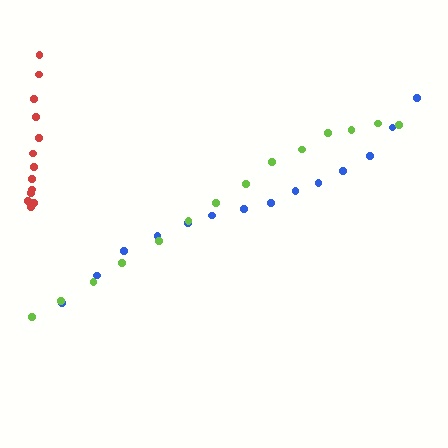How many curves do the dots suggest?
There are 3 distinct paths.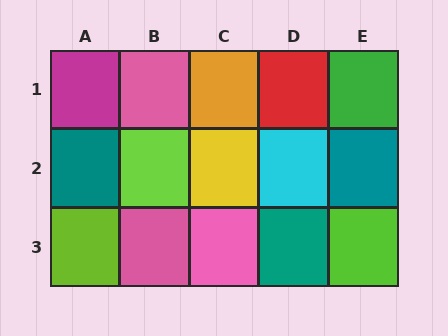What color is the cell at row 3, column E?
Lime.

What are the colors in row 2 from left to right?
Teal, lime, yellow, cyan, teal.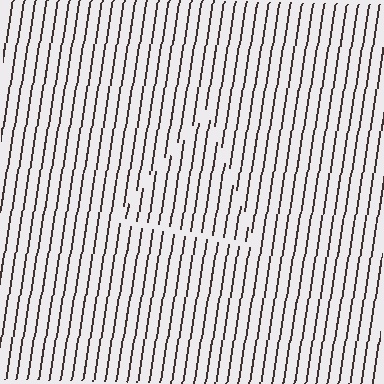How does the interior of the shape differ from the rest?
The interior of the shape contains the same grating, shifted by half a period — the contour is defined by the phase discontinuity where line-ends from the inner and outer gratings abut.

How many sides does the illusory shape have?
3 sides — the line-ends trace a triangle.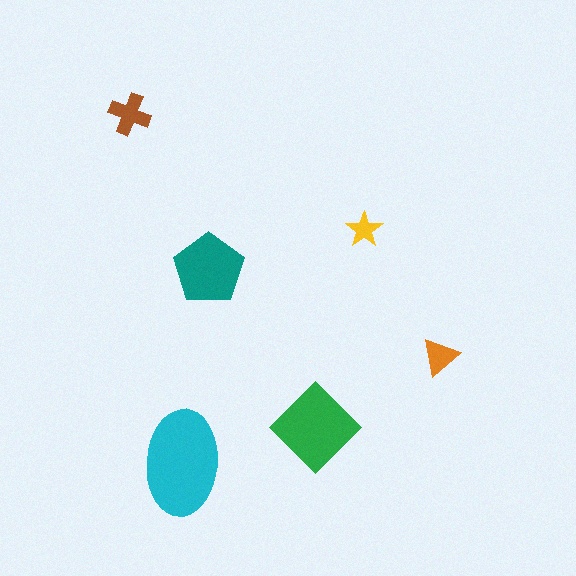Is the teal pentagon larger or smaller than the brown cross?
Larger.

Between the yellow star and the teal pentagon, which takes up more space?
The teal pentagon.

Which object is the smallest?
The yellow star.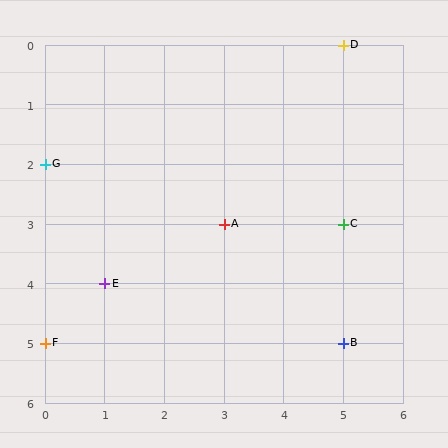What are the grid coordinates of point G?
Point G is at grid coordinates (0, 2).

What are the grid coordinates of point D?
Point D is at grid coordinates (5, 0).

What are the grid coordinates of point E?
Point E is at grid coordinates (1, 4).